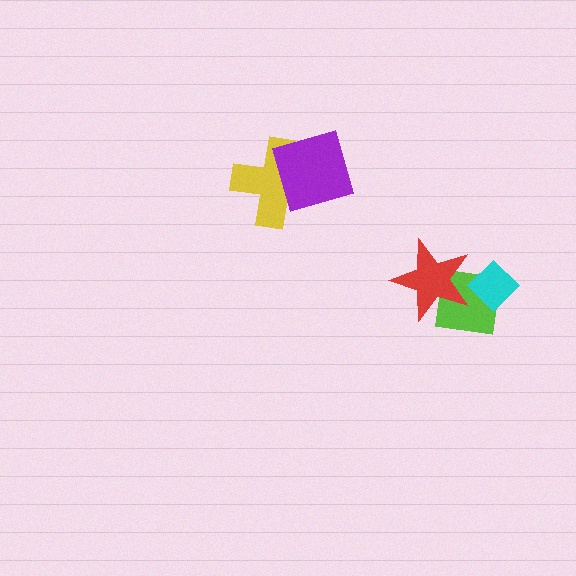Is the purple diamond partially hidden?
No, no other shape covers it.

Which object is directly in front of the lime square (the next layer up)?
The red star is directly in front of the lime square.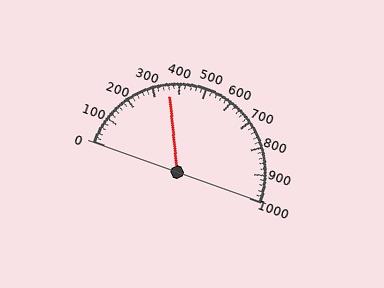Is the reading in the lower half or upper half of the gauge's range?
The reading is in the lower half of the range (0 to 1000).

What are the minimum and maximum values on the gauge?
The gauge ranges from 0 to 1000.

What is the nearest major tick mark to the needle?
The nearest major tick mark is 400.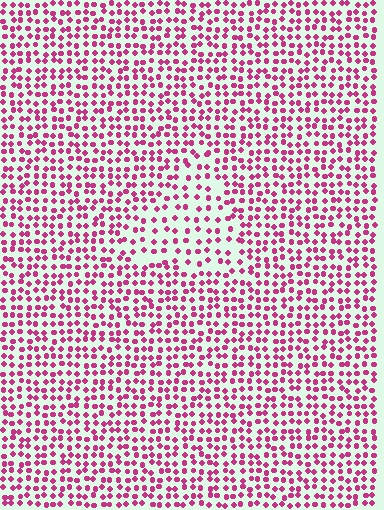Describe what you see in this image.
The image contains small magenta elements arranged at two different densities. A triangle-shaped region is visible where the elements are less densely packed than the surrounding area.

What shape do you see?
I see a triangle.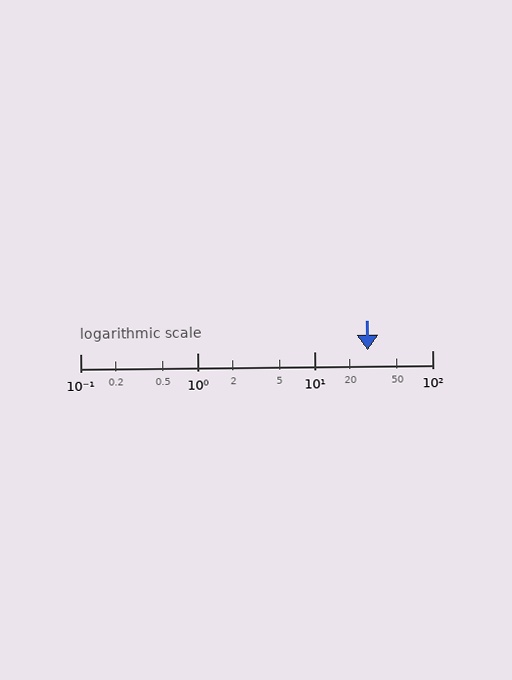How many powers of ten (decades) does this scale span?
The scale spans 3 decades, from 0.1 to 100.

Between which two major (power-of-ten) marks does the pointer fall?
The pointer is between 10 and 100.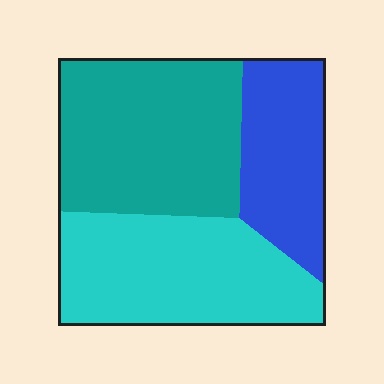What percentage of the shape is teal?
Teal covers around 40% of the shape.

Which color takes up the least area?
Blue, at roughly 25%.